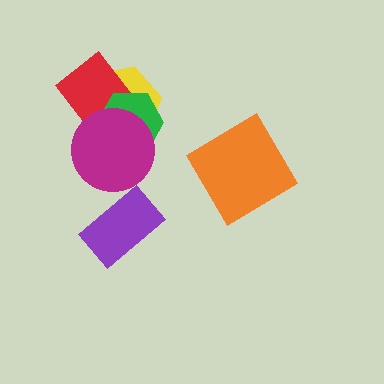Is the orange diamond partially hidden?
No, no other shape covers it.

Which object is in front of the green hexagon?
The magenta circle is in front of the green hexagon.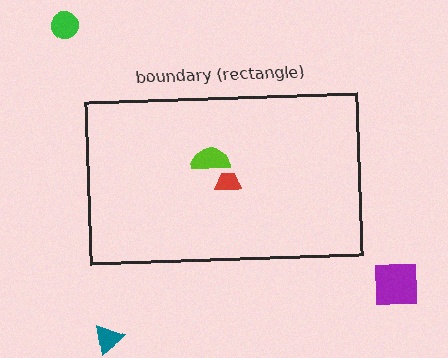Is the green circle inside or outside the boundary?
Outside.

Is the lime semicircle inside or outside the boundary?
Inside.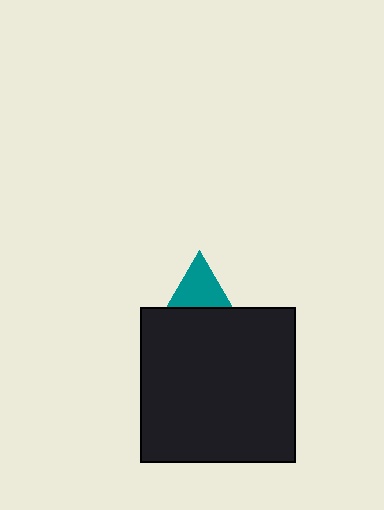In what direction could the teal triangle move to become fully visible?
The teal triangle could move up. That would shift it out from behind the black square entirely.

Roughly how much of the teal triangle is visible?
A small part of it is visible (roughly 32%).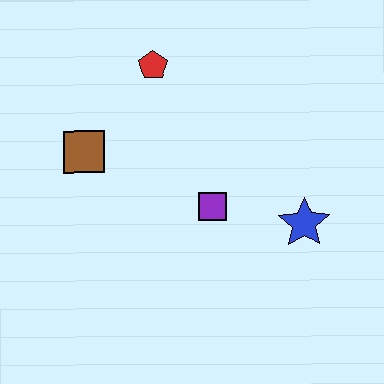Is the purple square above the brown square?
No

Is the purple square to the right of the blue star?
No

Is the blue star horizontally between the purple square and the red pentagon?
No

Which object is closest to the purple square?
The blue star is closest to the purple square.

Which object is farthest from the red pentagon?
The blue star is farthest from the red pentagon.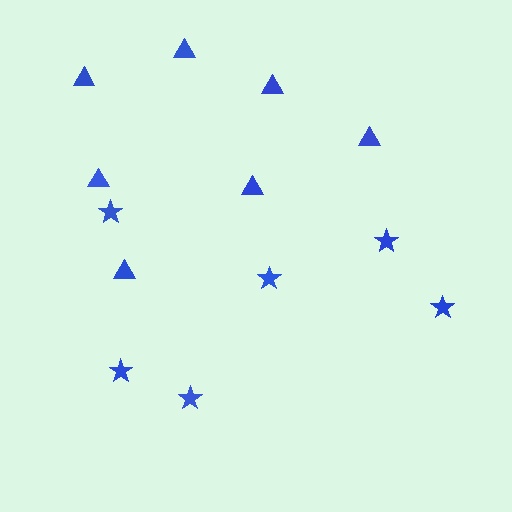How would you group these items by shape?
There are 2 groups: one group of triangles (7) and one group of stars (6).